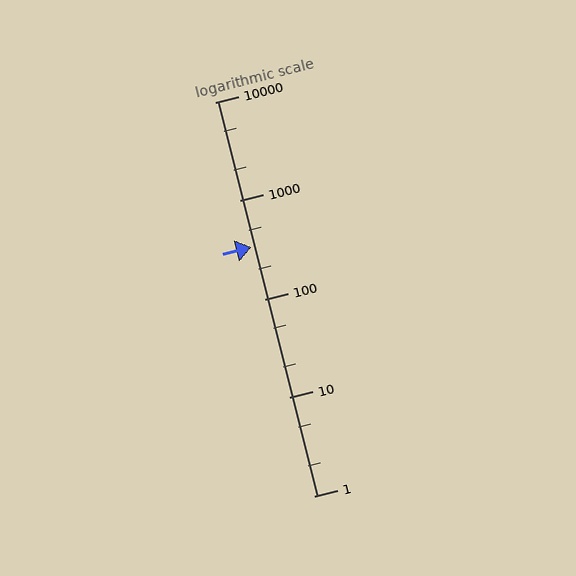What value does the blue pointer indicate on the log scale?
The pointer indicates approximately 340.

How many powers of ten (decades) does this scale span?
The scale spans 4 decades, from 1 to 10000.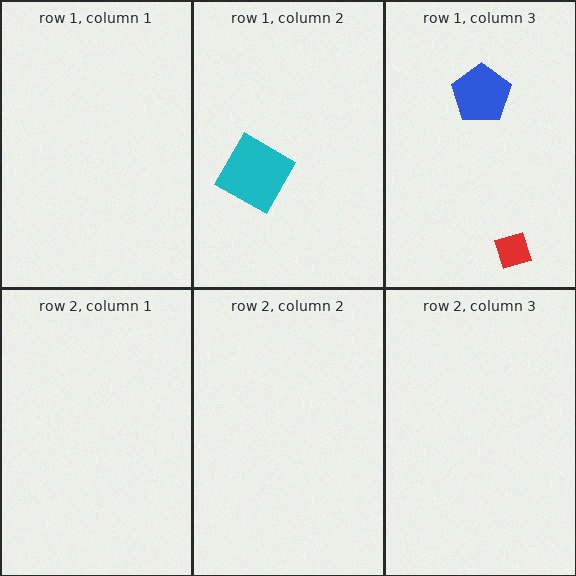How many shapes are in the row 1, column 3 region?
2.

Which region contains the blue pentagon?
The row 1, column 3 region.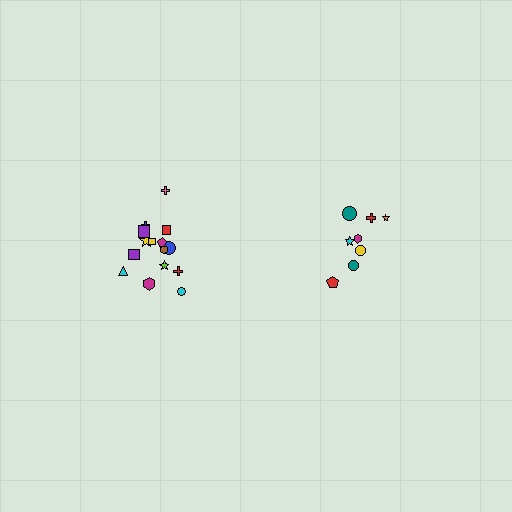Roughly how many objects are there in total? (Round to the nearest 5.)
Roughly 25 objects in total.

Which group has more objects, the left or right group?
The left group.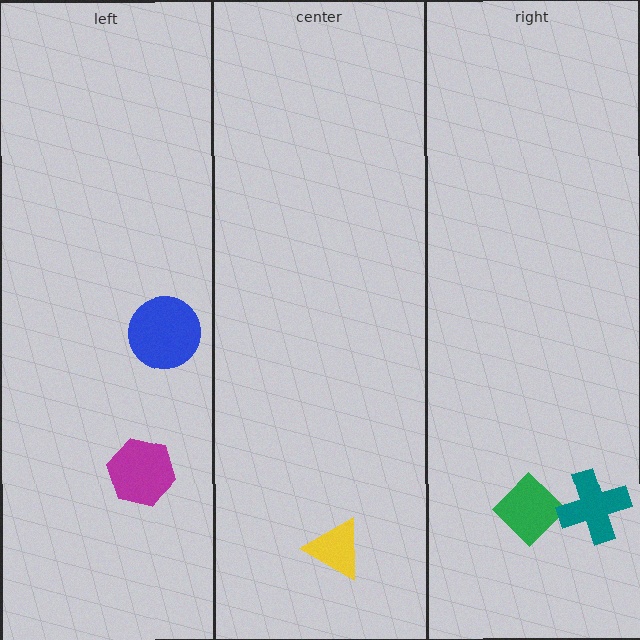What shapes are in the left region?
The blue circle, the magenta hexagon.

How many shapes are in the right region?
2.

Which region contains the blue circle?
The left region.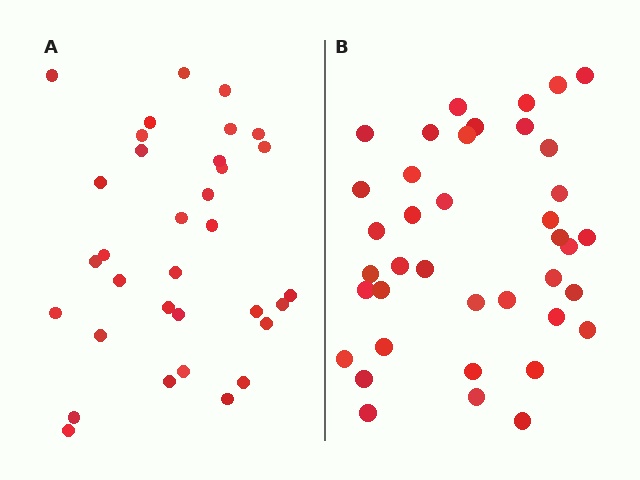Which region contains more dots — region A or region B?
Region B (the right region) has more dots.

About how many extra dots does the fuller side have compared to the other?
Region B has about 6 more dots than region A.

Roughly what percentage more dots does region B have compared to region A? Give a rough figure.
About 20% more.